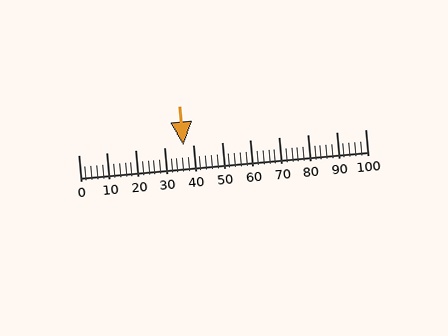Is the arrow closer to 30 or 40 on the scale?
The arrow is closer to 40.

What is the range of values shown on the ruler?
The ruler shows values from 0 to 100.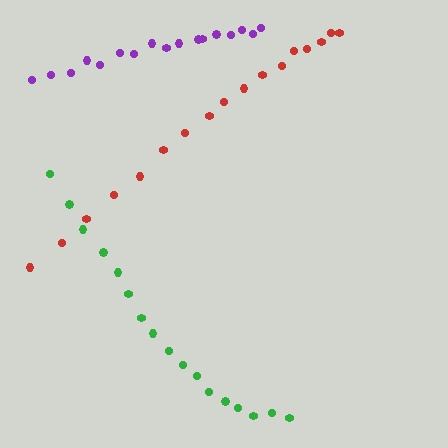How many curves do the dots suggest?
There are 3 distinct paths.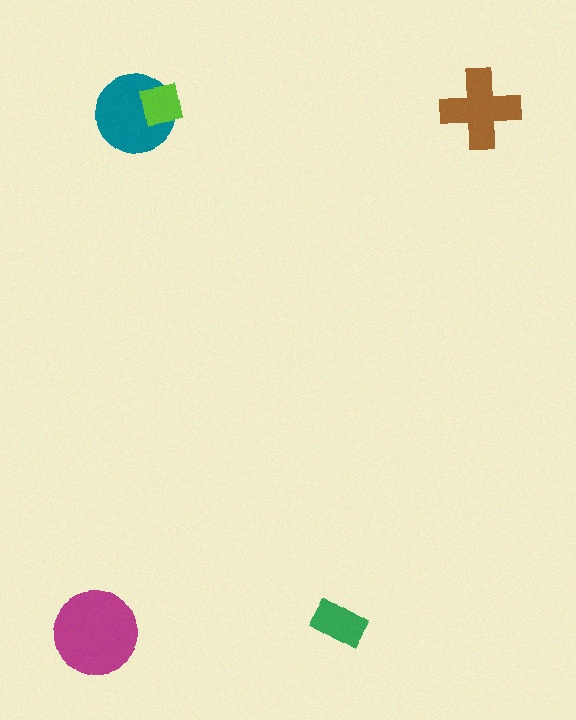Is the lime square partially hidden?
No, no other shape covers it.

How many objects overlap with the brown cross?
0 objects overlap with the brown cross.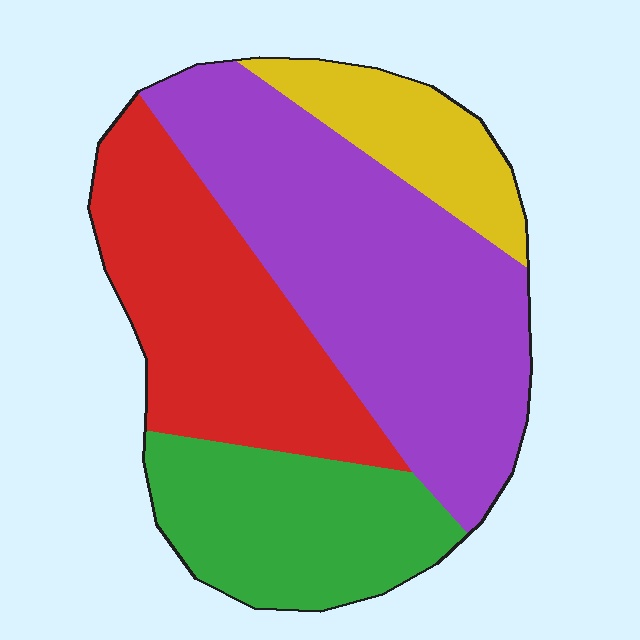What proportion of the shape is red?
Red covers around 25% of the shape.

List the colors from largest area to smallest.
From largest to smallest: purple, red, green, yellow.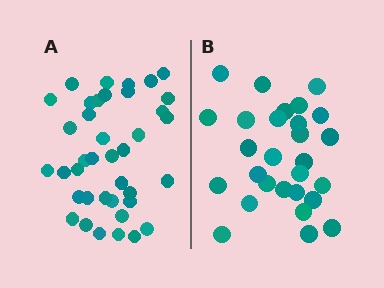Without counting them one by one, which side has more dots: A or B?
Region A (the left region) has more dots.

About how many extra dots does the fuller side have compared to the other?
Region A has roughly 12 or so more dots than region B.